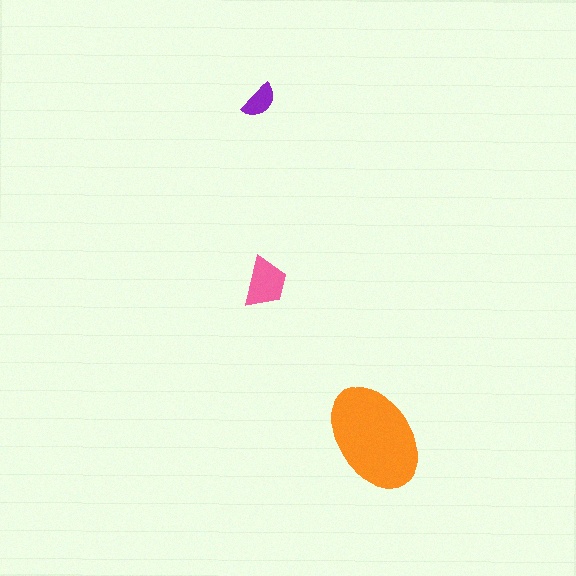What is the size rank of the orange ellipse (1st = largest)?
1st.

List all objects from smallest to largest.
The purple semicircle, the pink trapezoid, the orange ellipse.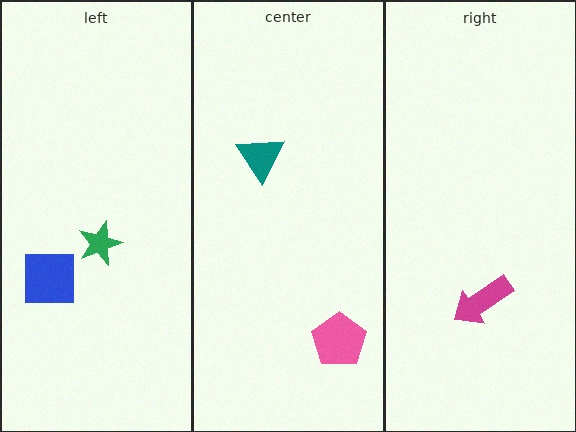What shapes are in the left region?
The blue square, the green star.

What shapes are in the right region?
The magenta arrow.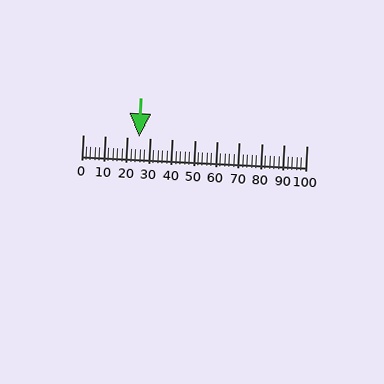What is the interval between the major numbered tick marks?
The major tick marks are spaced 10 units apart.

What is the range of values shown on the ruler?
The ruler shows values from 0 to 100.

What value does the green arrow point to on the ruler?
The green arrow points to approximately 25.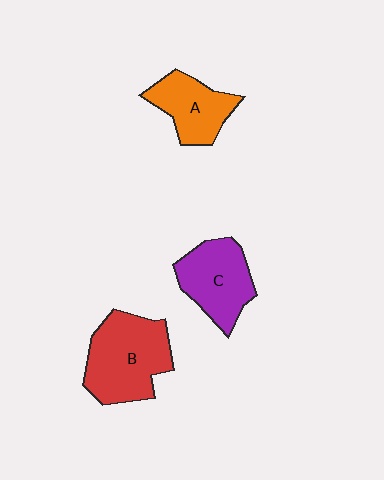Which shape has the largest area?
Shape B (red).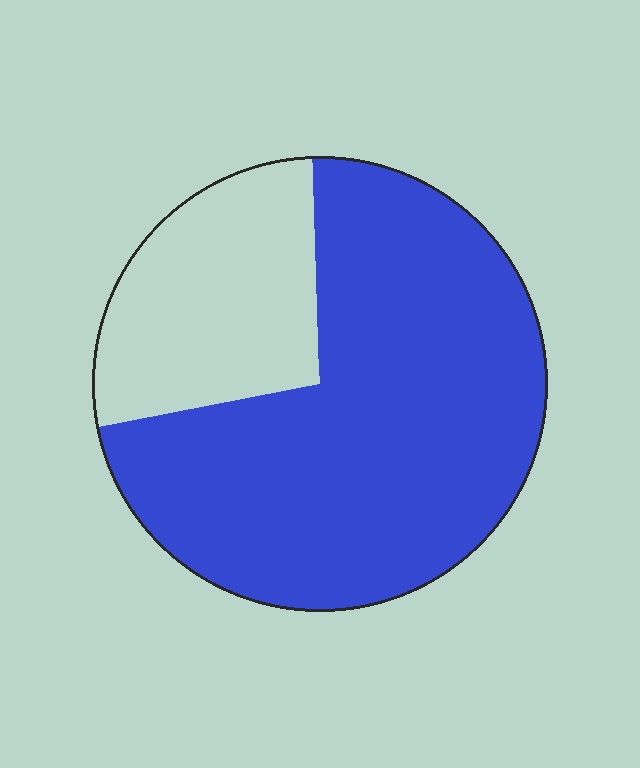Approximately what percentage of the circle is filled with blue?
Approximately 75%.